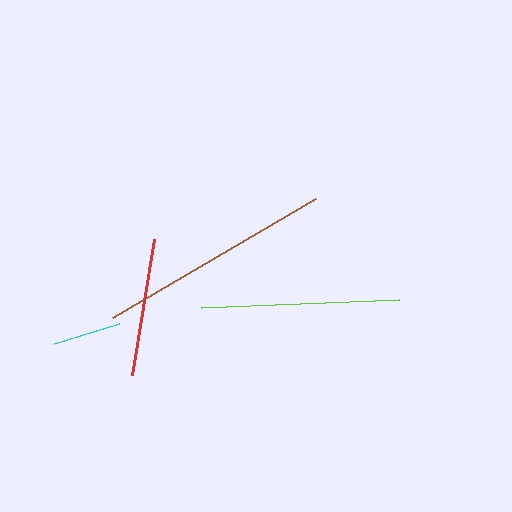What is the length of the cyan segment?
The cyan segment is approximately 68 pixels long.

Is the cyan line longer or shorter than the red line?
The red line is longer than the cyan line.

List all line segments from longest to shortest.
From longest to shortest: brown, lime, red, cyan.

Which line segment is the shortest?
The cyan line is the shortest at approximately 68 pixels.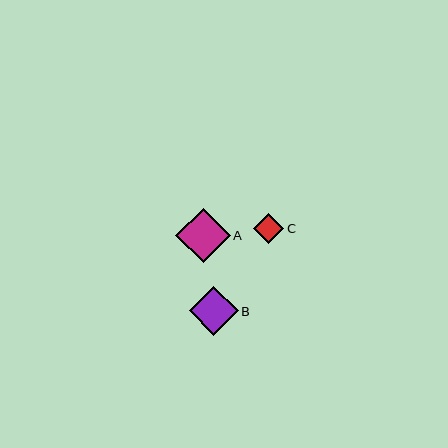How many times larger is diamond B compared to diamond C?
Diamond B is approximately 1.6 times the size of diamond C.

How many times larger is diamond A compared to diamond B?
Diamond A is approximately 1.1 times the size of diamond B.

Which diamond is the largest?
Diamond A is the largest with a size of approximately 54 pixels.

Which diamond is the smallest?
Diamond C is the smallest with a size of approximately 30 pixels.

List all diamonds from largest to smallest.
From largest to smallest: A, B, C.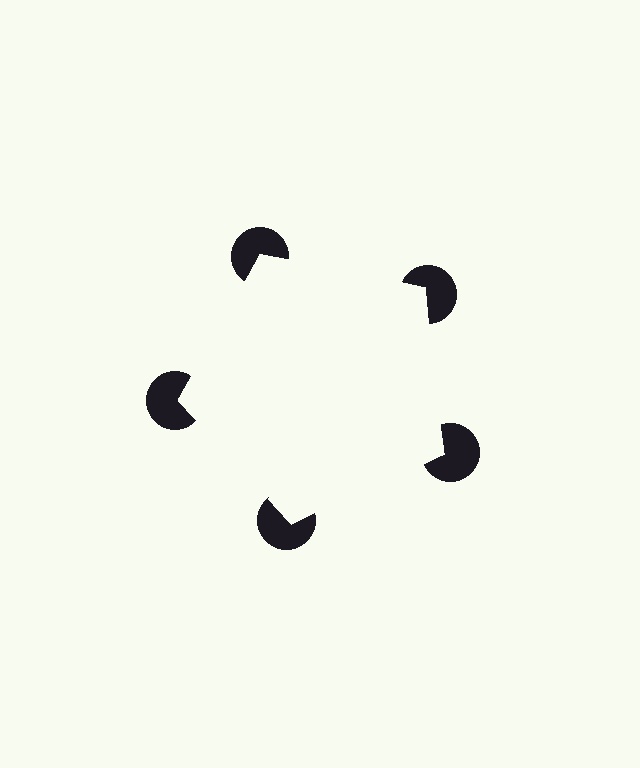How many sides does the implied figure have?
5 sides.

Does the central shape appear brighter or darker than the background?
It typically appears slightly brighter than the background, even though no actual brightness change is drawn.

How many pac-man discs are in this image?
There are 5 — one at each vertex of the illusory pentagon.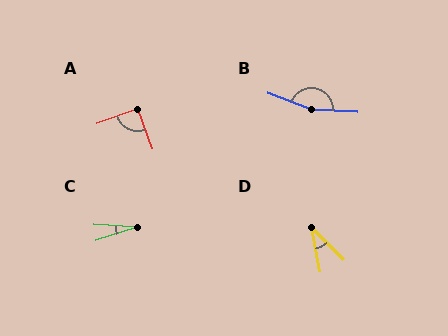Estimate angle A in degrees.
Approximately 91 degrees.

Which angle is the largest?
B, at approximately 162 degrees.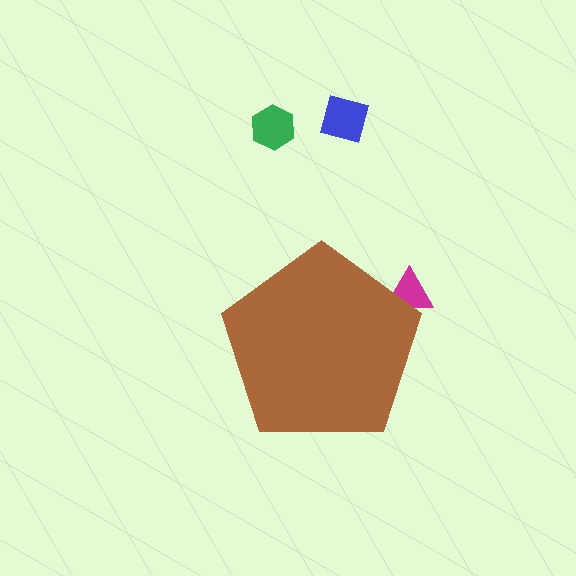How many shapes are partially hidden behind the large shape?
1 shape is partially hidden.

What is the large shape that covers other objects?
A brown pentagon.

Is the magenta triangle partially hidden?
Yes, the magenta triangle is partially hidden behind the brown pentagon.